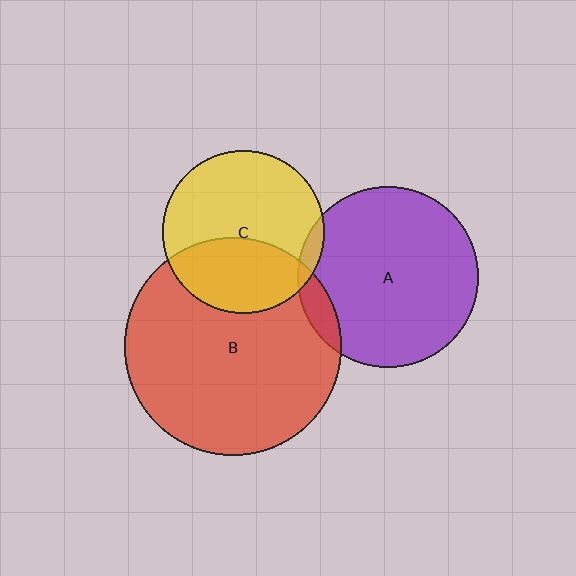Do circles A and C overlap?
Yes.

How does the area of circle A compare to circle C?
Approximately 1.2 times.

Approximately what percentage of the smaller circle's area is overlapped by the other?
Approximately 5%.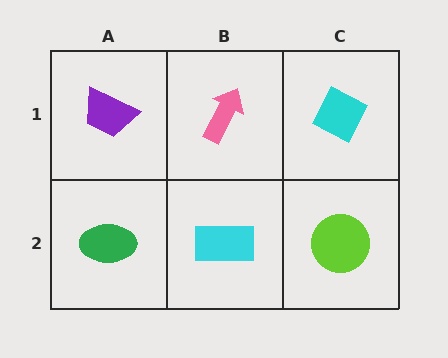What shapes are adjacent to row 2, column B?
A pink arrow (row 1, column B), a green ellipse (row 2, column A), a lime circle (row 2, column C).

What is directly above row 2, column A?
A purple trapezoid.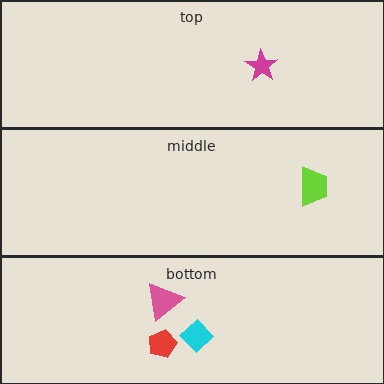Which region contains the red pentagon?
The bottom region.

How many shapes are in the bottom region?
3.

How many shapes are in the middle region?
1.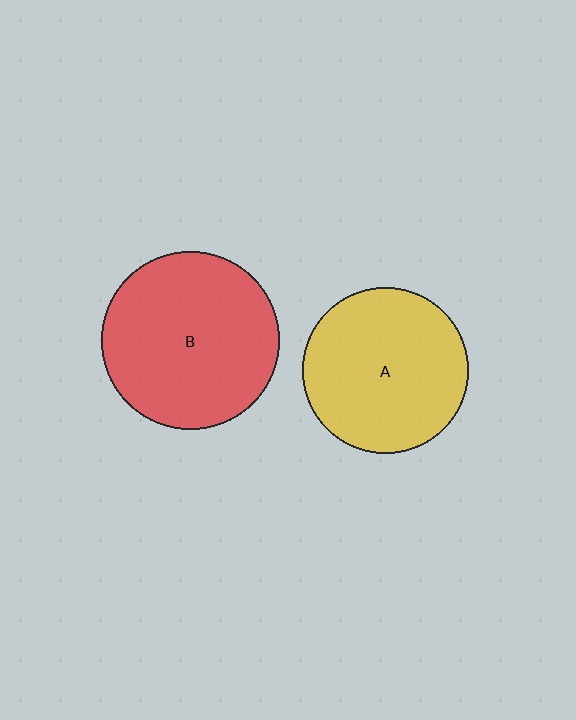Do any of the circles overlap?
No, none of the circles overlap.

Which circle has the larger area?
Circle B (red).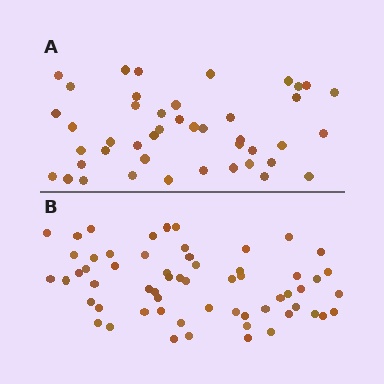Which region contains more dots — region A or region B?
Region B (the bottom region) has more dots.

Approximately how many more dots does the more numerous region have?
Region B has approximately 15 more dots than region A.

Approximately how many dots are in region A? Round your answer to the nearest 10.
About 40 dots. (The exact count is 44, which rounds to 40.)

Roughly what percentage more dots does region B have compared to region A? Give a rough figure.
About 35% more.